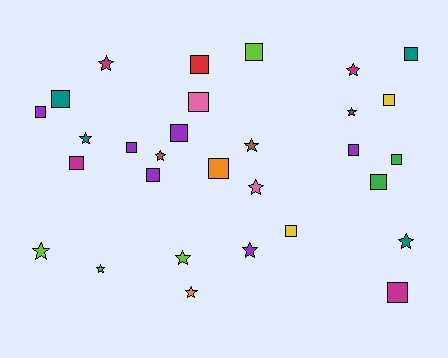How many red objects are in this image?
There is 1 red object.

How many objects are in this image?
There are 30 objects.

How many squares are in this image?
There are 17 squares.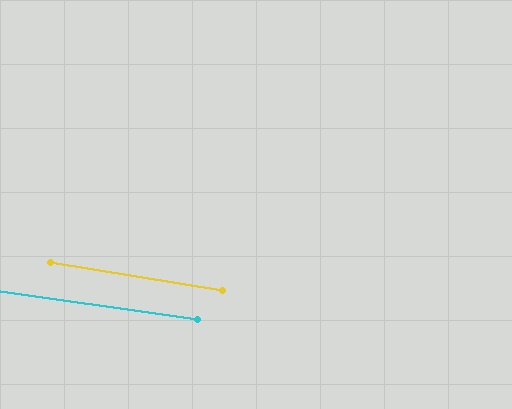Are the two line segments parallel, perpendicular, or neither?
Parallel — their directions differ by only 1.2°.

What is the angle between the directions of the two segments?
Approximately 1 degree.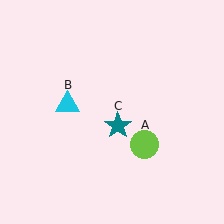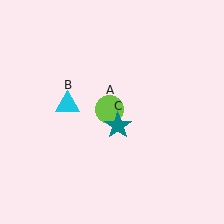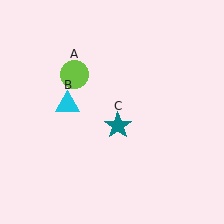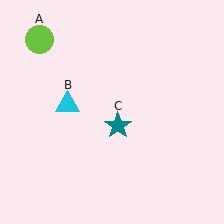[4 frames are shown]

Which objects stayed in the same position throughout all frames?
Cyan triangle (object B) and teal star (object C) remained stationary.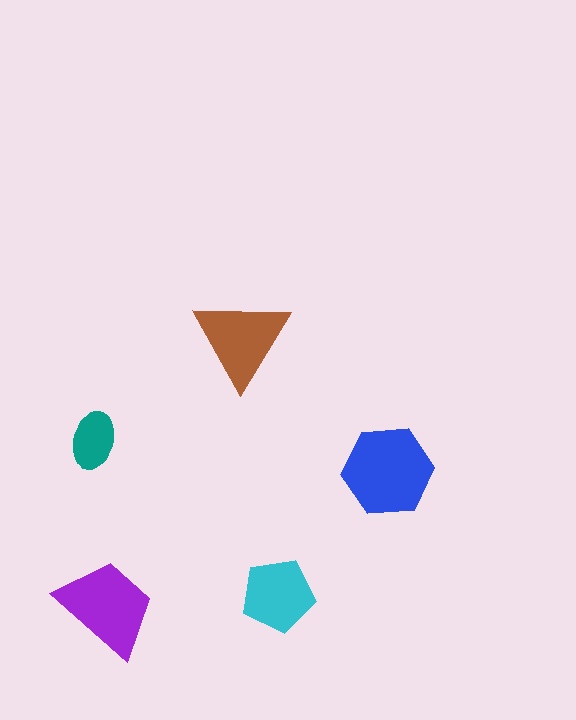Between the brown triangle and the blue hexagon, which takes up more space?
The blue hexagon.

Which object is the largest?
The blue hexagon.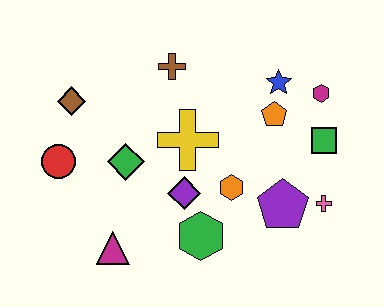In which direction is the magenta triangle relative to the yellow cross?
The magenta triangle is below the yellow cross.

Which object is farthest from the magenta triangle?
The magenta hexagon is farthest from the magenta triangle.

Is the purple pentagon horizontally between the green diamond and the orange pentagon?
No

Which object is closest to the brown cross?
The yellow cross is closest to the brown cross.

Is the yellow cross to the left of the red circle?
No